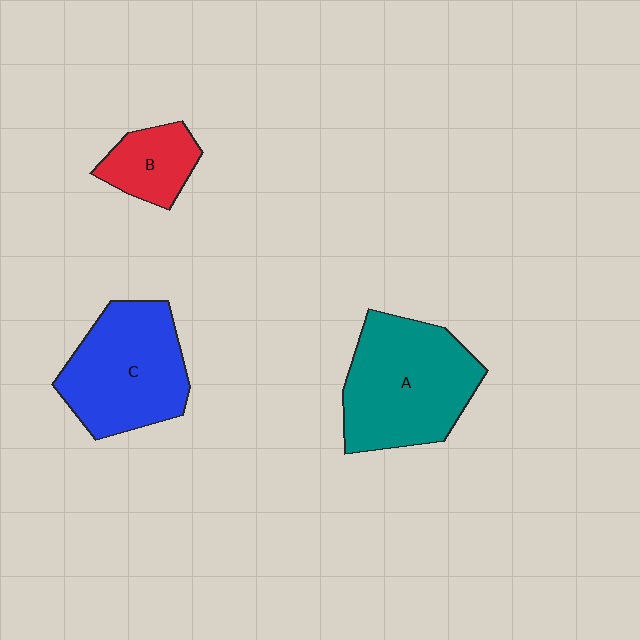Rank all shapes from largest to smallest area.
From largest to smallest: A (teal), C (blue), B (red).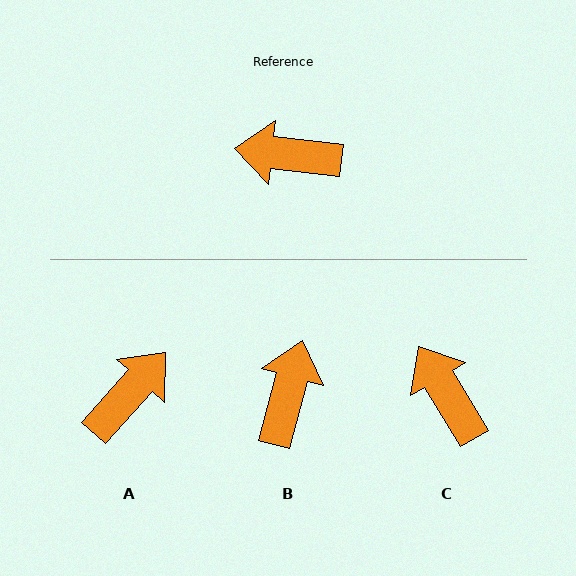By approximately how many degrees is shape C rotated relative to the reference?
Approximately 53 degrees clockwise.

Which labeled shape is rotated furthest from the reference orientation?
A, about 125 degrees away.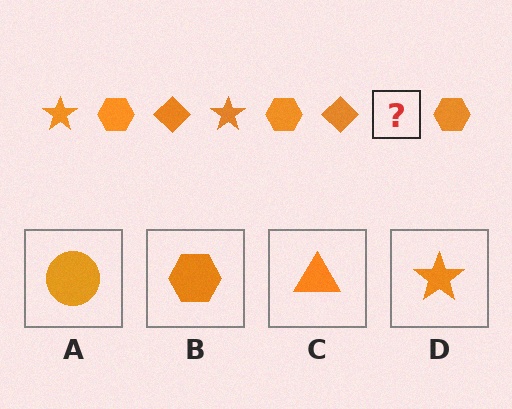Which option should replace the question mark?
Option D.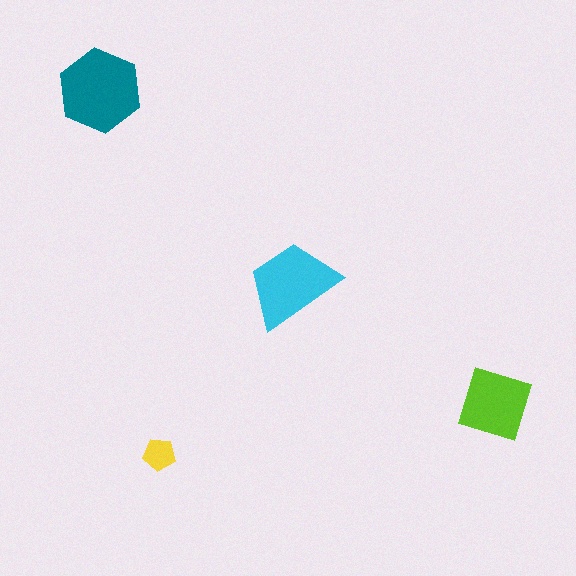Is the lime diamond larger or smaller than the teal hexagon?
Smaller.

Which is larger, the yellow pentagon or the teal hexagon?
The teal hexagon.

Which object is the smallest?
The yellow pentagon.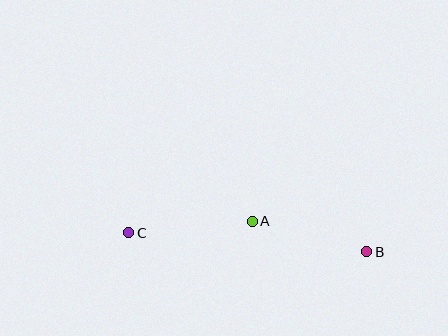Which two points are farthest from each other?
Points B and C are farthest from each other.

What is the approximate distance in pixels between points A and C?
The distance between A and C is approximately 124 pixels.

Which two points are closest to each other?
Points A and B are closest to each other.